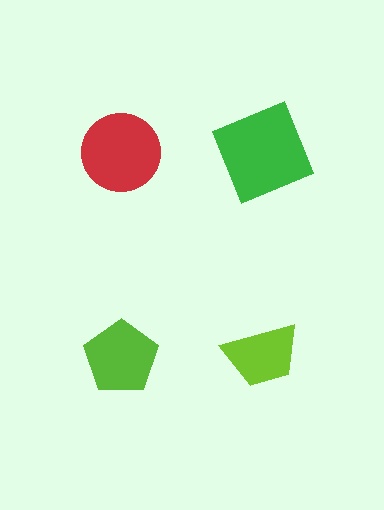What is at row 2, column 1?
A lime pentagon.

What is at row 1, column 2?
A green square.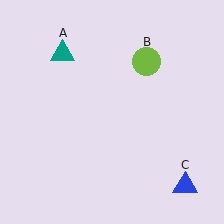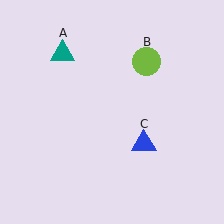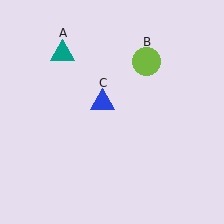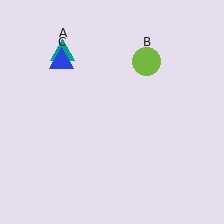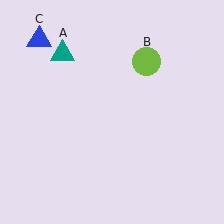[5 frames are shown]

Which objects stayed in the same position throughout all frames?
Teal triangle (object A) and lime circle (object B) remained stationary.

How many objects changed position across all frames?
1 object changed position: blue triangle (object C).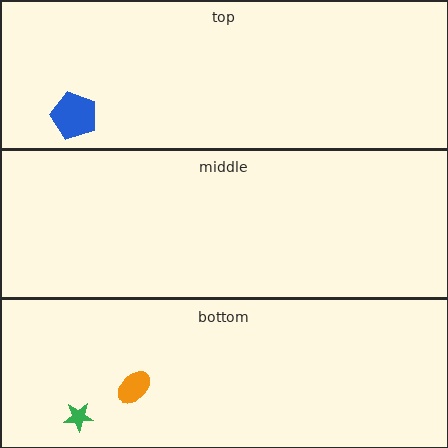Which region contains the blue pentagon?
The top region.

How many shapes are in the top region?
1.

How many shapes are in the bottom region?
2.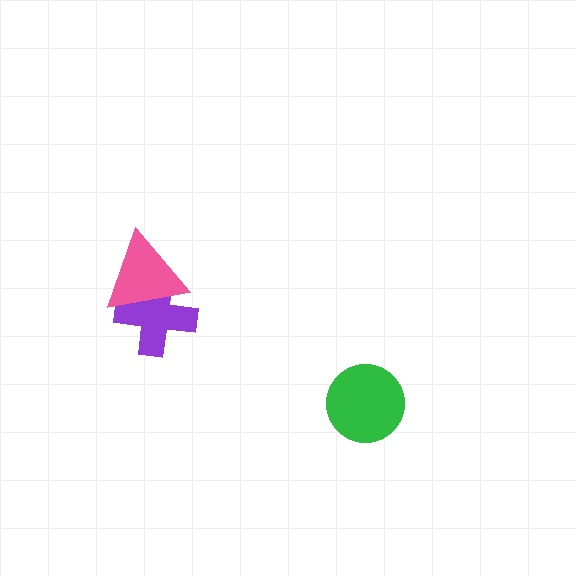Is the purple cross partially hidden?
Yes, it is partially covered by another shape.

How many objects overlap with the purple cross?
1 object overlaps with the purple cross.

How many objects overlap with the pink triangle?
1 object overlaps with the pink triangle.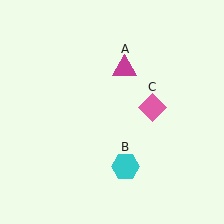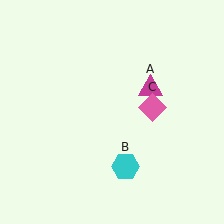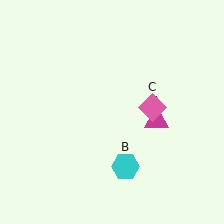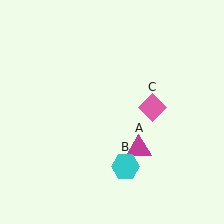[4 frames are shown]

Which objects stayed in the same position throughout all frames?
Cyan hexagon (object B) and pink diamond (object C) remained stationary.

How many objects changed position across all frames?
1 object changed position: magenta triangle (object A).